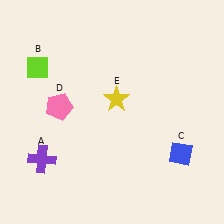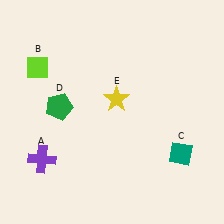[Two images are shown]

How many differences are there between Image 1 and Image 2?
There are 2 differences between the two images.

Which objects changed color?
C changed from blue to teal. D changed from pink to green.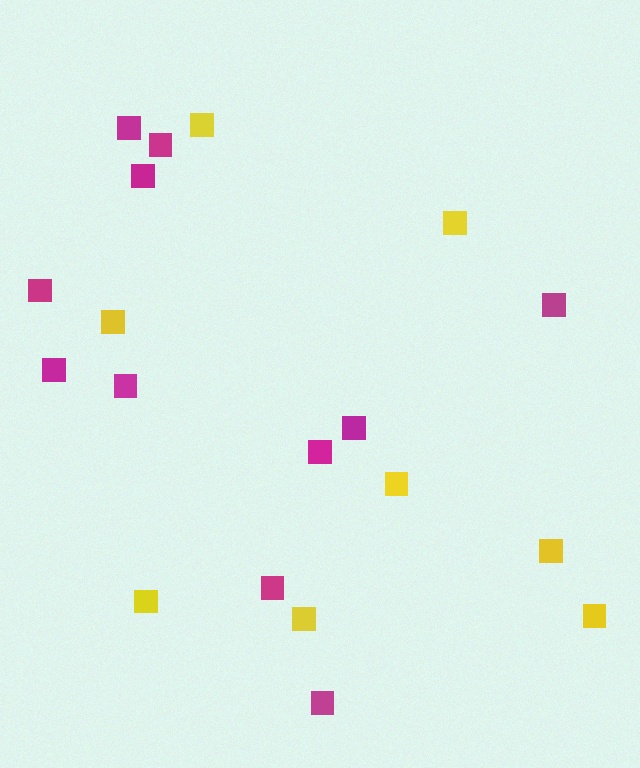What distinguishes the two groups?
There are 2 groups: one group of yellow squares (8) and one group of magenta squares (11).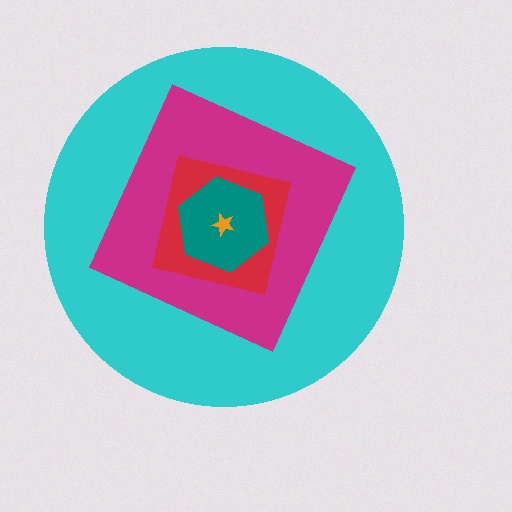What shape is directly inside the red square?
The teal hexagon.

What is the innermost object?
The orange star.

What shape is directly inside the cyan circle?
The magenta diamond.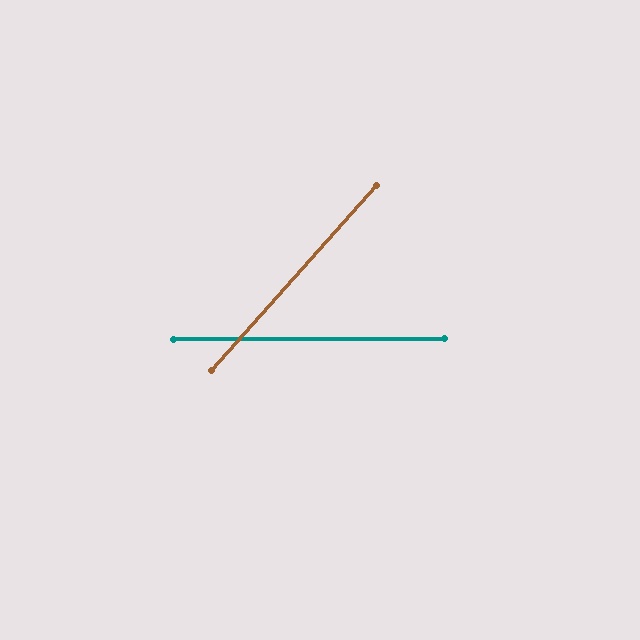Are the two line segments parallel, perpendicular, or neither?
Neither parallel nor perpendicular — they differ by about 48°.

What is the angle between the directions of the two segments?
Approximately 48 degrees.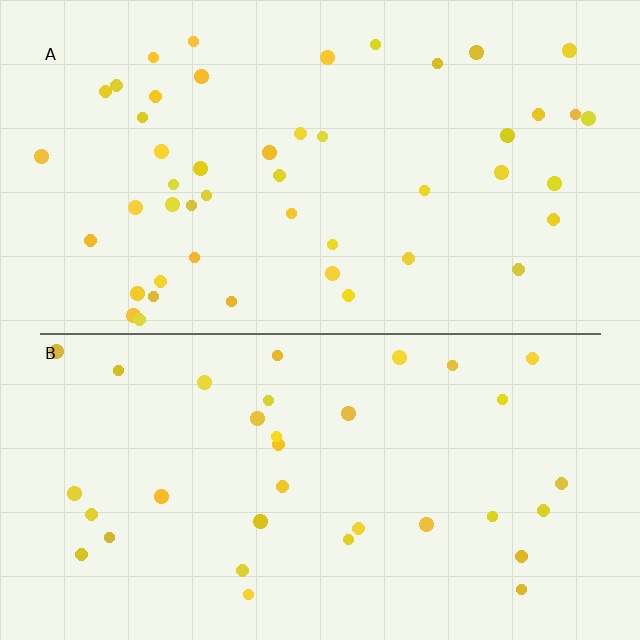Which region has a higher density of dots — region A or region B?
A (the top).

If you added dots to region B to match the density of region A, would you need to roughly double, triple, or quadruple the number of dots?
Approximately double.